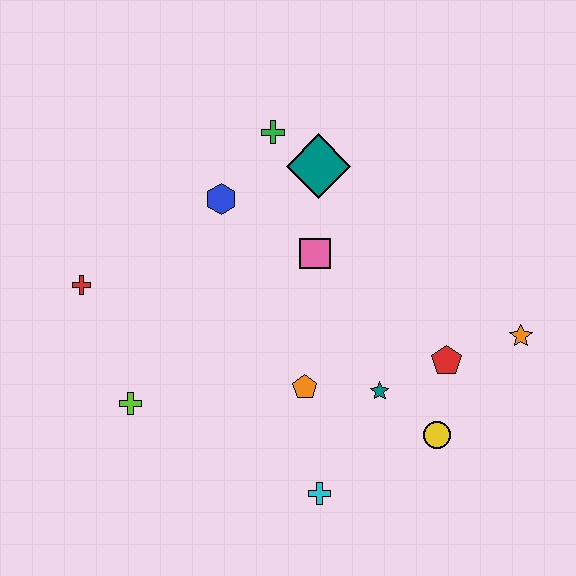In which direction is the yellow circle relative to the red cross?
The yellow circle is to the right of the red cross.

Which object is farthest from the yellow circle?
The red cross is farthest from the yellow circle.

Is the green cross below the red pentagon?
No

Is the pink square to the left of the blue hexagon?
No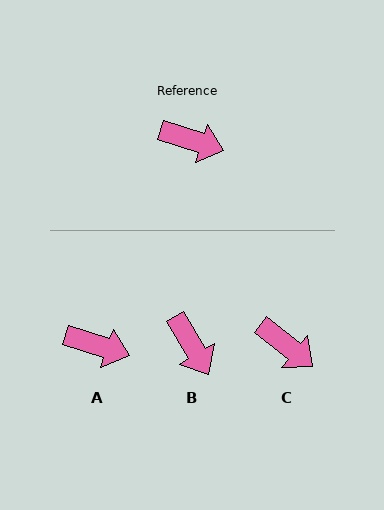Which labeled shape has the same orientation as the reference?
A.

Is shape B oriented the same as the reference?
No, it is off by about 42 degrees.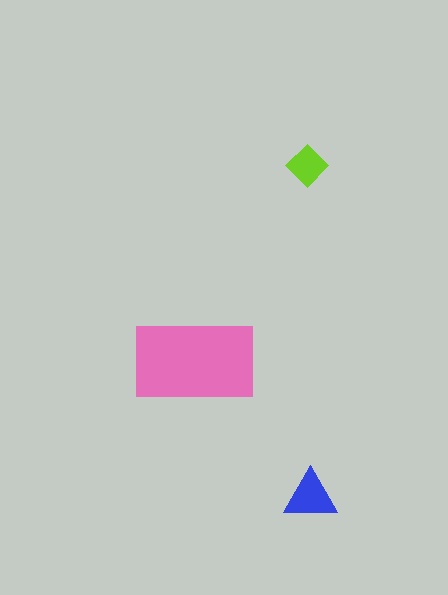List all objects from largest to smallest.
The pink rectangle, the blue triangle, the lime diamond.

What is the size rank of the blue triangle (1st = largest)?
2nd.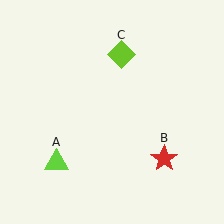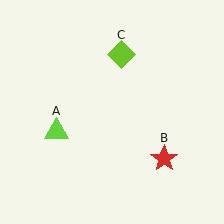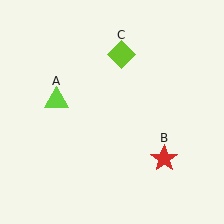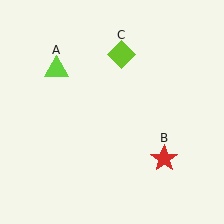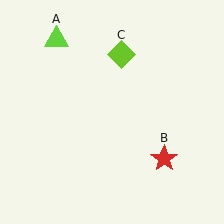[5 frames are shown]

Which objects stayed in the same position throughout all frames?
Red star (object B) and lime diamond (object C) remained stationary.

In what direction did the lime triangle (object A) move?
The lime triangle (object A) moved up.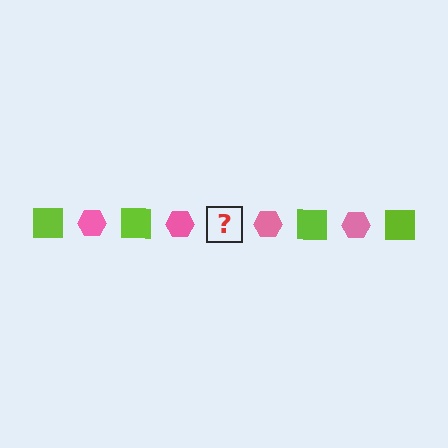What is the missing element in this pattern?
The missing element is a lime square.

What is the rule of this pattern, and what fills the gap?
The rule is that the pattern alternates between lime square and pink hexagon. The gap should be filled with a lime square.